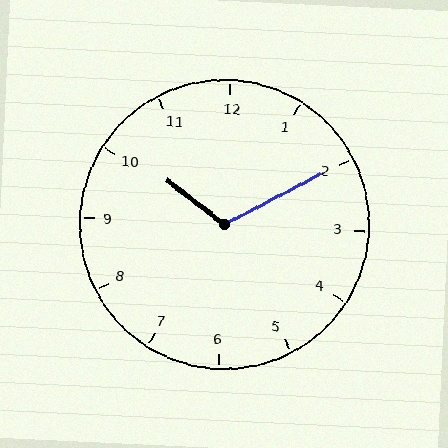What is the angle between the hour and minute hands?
Approximately 115 degrees.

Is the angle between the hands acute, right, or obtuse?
It is obtuse.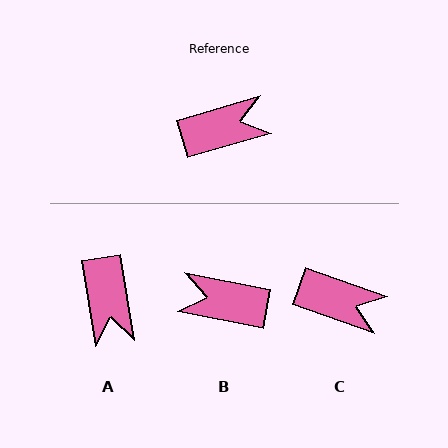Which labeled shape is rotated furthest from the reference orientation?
B, about 153 degrees away.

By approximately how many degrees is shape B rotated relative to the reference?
Approximately 153 degrees counter-clockwise.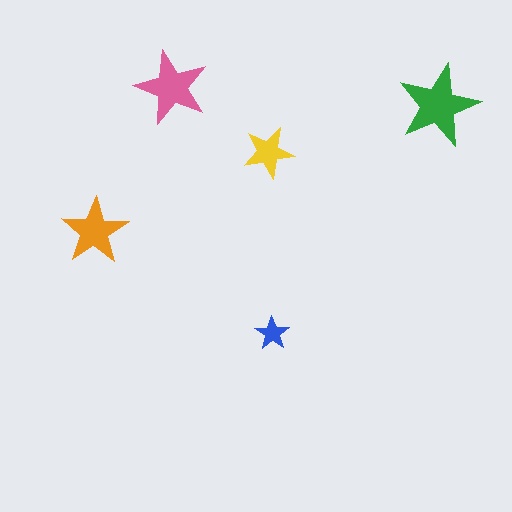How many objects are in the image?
There are 5 objects in the image.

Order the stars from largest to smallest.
the green one, the pink one, the orange one, the yellow one, the blue one.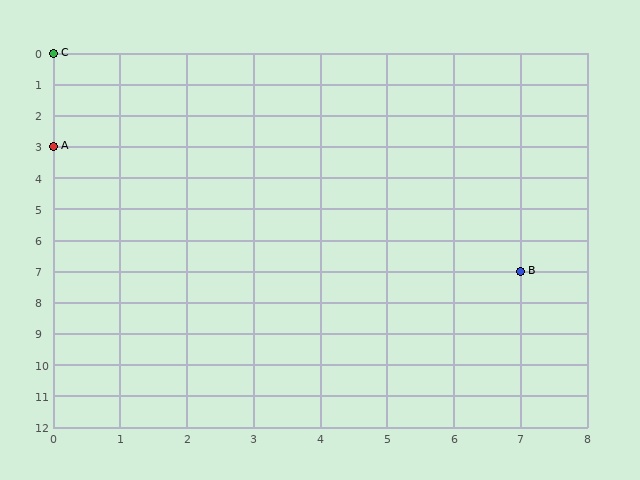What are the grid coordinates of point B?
Point B is at grid coordinates (7, 7).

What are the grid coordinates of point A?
Point A is at grid coordinates (0, 3).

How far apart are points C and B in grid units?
Points C and B are 7 columns and 7 rows apart (about 9.9 grid units diagonally).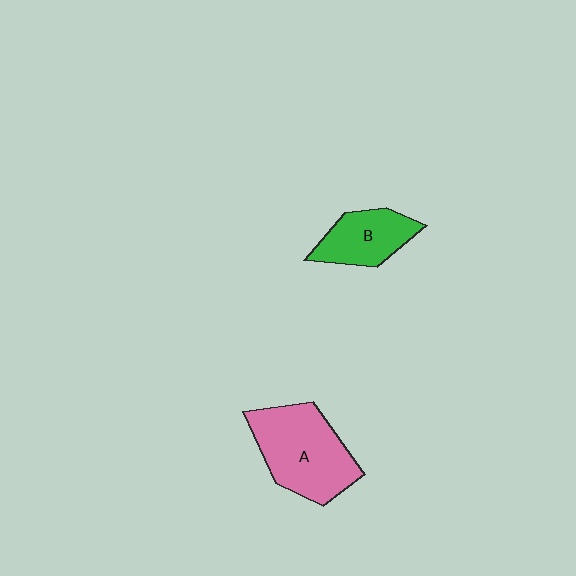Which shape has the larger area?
Shape A (pink).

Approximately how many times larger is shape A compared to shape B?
Approximately 1.7 times.